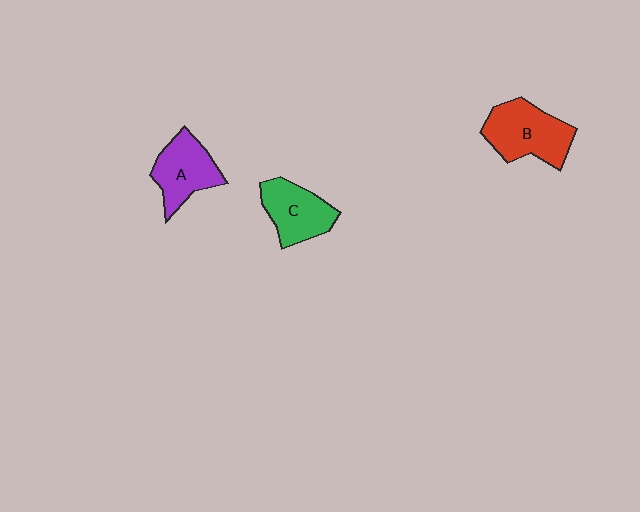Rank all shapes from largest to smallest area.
From largest to smallest: B (red), A (purple), C (green).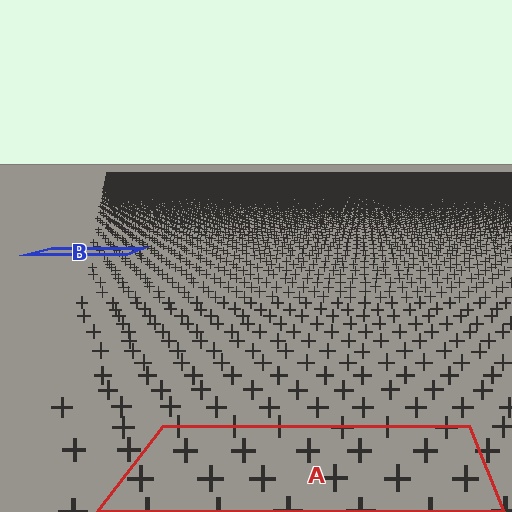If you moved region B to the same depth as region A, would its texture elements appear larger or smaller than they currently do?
They would appear larger. At a closer depth, the same texture elements are projected at a bigger on-screen size.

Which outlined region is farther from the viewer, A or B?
Region B is farther from the viewer — the texture elements inside it appear smaller and more densely packed.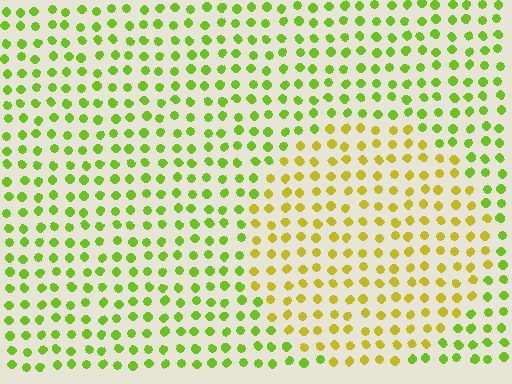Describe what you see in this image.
The image is filled with small lime elements in a uniform arrangement. A circle-shaped region is visible where the elements are tinted to a slightly different hue, forming a subtle color boundary.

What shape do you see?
I see a circle.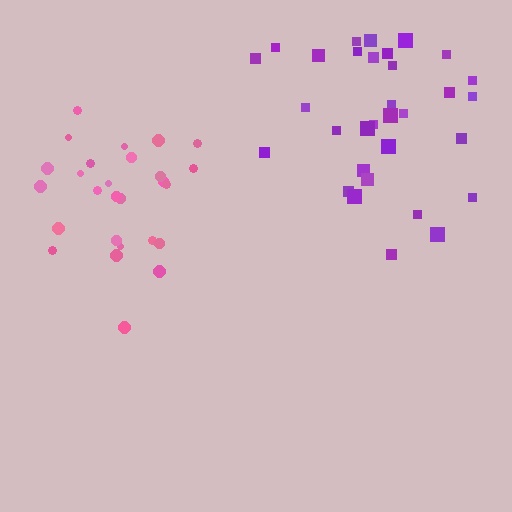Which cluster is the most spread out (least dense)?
Purple.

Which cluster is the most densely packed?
Pink.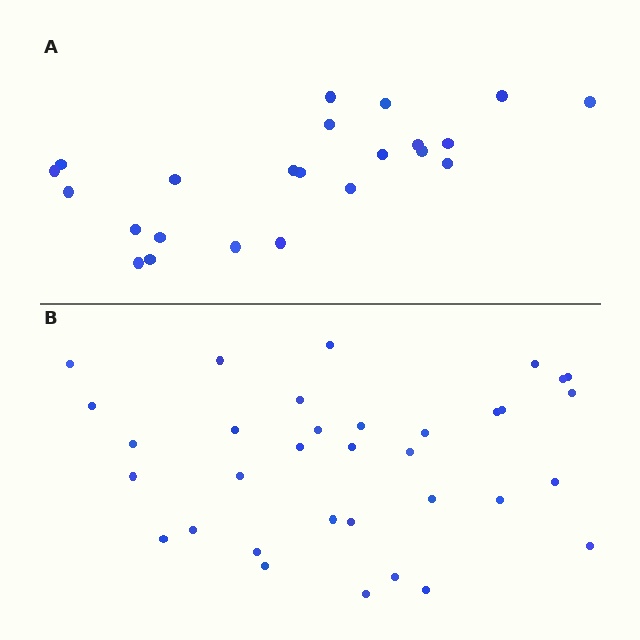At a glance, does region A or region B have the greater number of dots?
Region B (the bottom region) has more dots.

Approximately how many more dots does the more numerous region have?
Region B has roughly 12 or so more dots than region A.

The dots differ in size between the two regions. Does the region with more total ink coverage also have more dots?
No. Region A has more total ink coverage because its dots are larger, but region B actually contains more individual dots. Total area can be misleading — the number of items is what matters here.